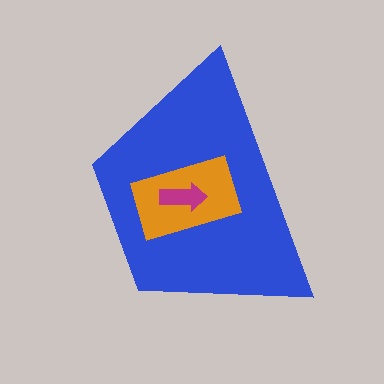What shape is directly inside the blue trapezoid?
The orange rectangle.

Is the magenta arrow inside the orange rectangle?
Yes.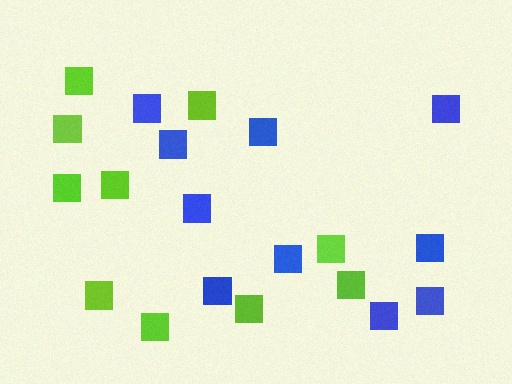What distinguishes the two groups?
There are 2 groups: one group of blue squares (10) and one group of lime squares (10).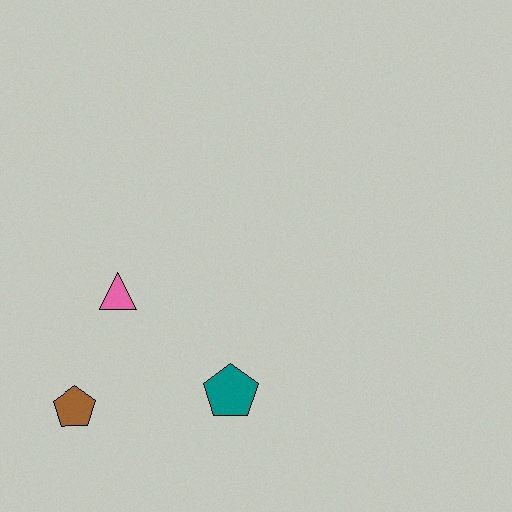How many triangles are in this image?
There is 1 triangle.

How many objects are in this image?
There are 3 objects.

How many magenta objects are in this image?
There are no magenta objects.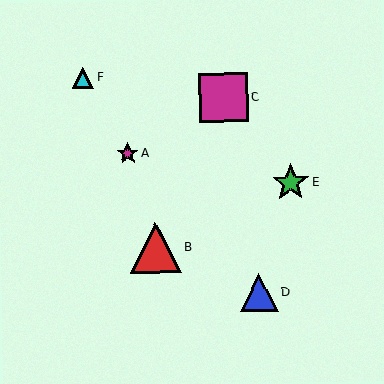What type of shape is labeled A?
Shape A is a magenta star.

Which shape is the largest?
The red triangle (labeled B) is the largest.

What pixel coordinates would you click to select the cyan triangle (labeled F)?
Click at (83, 78) to select the cyan triangle F.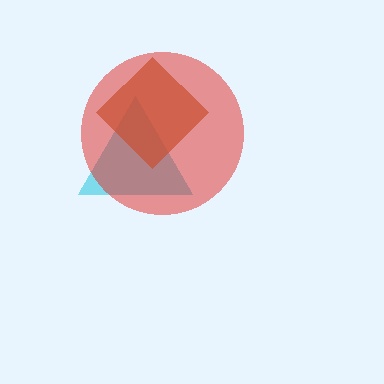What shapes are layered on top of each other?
The layered shapes are: a cyan triangle, a brown diamond, a red circle.